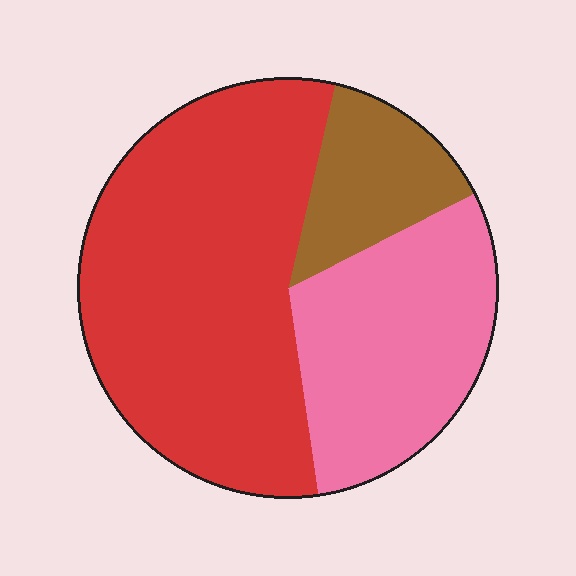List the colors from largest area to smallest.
From largest to smallest: red, pink, brown.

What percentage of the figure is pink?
Pink covers 30% of the figure.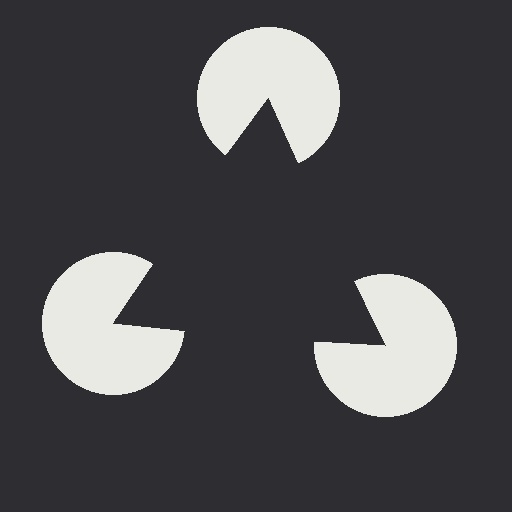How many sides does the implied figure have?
3 sides.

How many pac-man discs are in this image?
There are 3 — one at each vertex of the illusory triangle.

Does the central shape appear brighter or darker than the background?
It typically appears slightly darker than the background, even though no actual brightness change is drawn.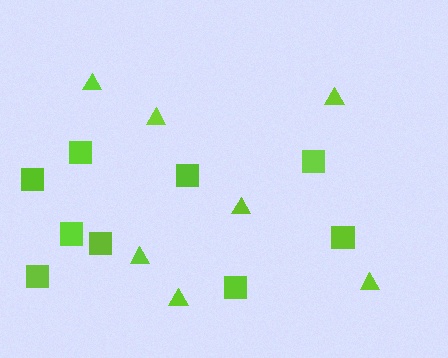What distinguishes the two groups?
There are 2 groups: one group of squares (9) and one group of triangles (7).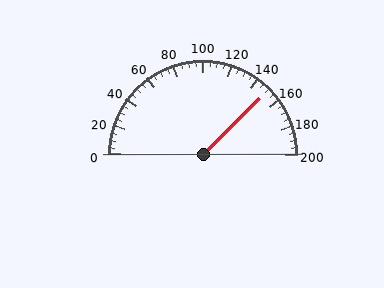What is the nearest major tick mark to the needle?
The nearest major tick mark is 160.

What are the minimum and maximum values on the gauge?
The gauge ranges from 0 to 200.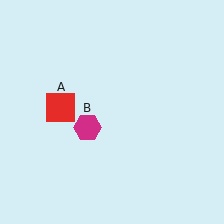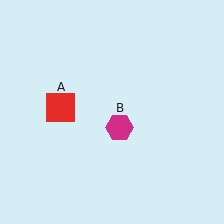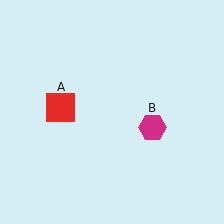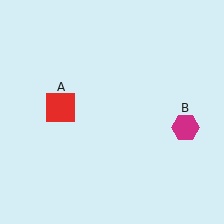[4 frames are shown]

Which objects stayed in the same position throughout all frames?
Red square (object A) remained stationary.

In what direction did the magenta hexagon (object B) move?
The magenta hexagon (object B) moved right.